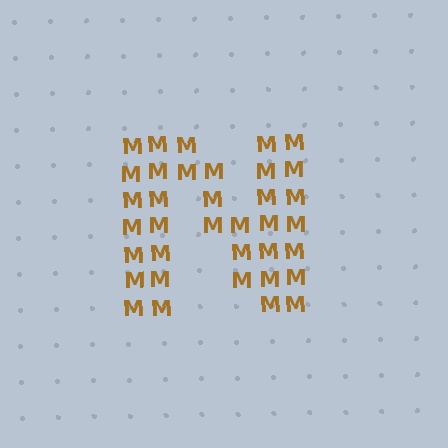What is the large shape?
The large shape is the letter N.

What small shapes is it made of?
It is made of small letter M's.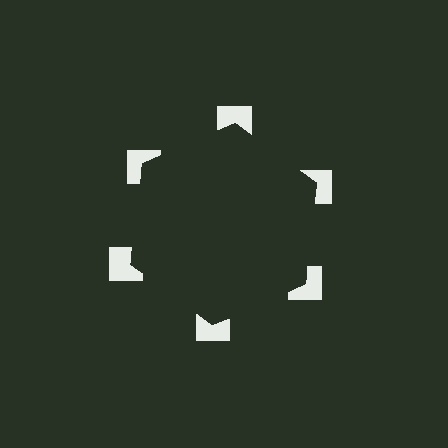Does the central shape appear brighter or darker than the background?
It typically appears slightly darker than the background, even though no actual brightness change is drawn.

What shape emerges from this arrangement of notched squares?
An illusory hexagon — its edges are inferred from the aligned wedge cuts in the notched squares, not physically drawn.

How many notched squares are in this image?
There are 6 — one at each vertex of the illusory hexagon.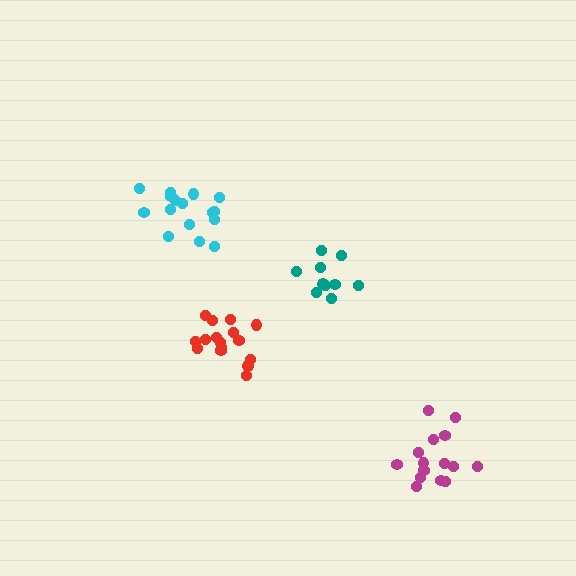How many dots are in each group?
Group 1: 16 dots, Group 2: 16 dots, Group 3: 15 dots, Group 4: 10 dots (57 total).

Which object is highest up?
The cyan cluster is topmost.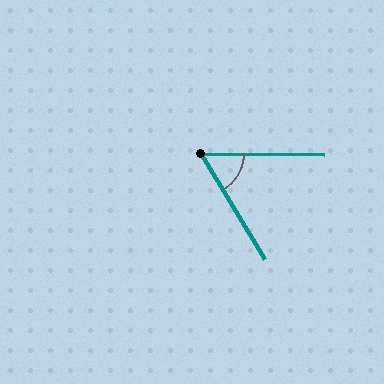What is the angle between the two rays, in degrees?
Approximately 59 degrees.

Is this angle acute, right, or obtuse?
It is acute.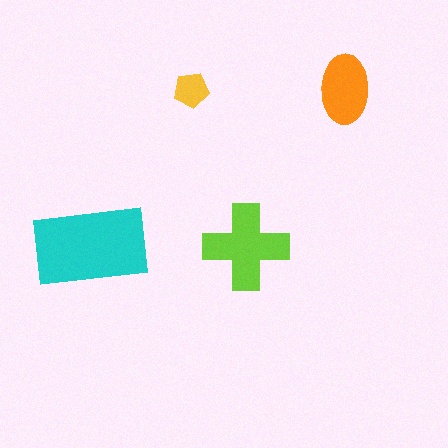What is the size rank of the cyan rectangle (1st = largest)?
1st.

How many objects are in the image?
There are 4 objects in the image.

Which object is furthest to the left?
The cyan rectangle is leftmost.